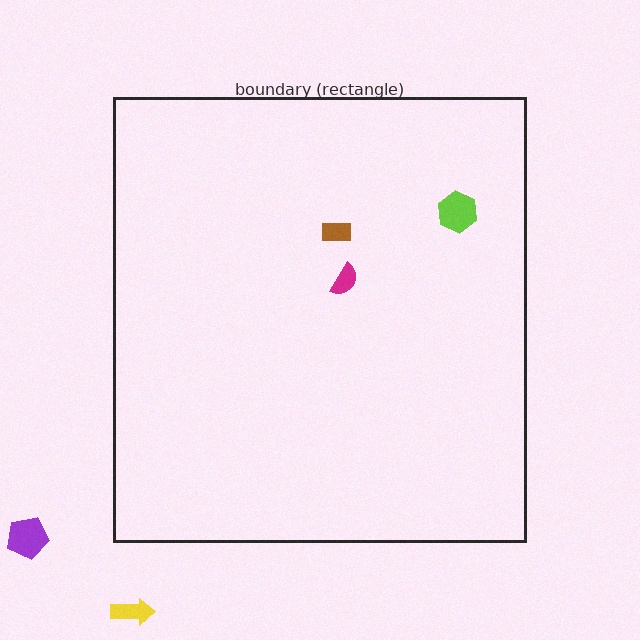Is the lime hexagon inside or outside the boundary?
Inside.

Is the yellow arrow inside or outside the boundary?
Outside.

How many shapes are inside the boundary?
3 inside, 2 outside.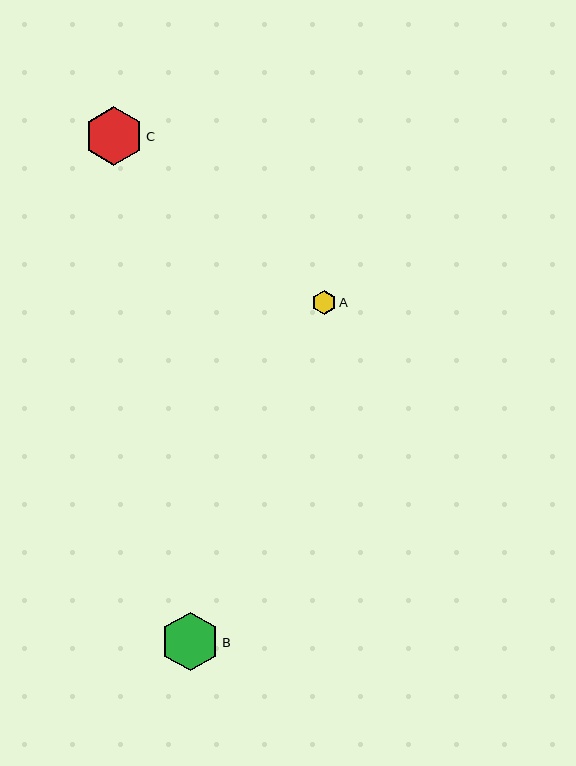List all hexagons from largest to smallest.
From largest to smallest: C, B, A.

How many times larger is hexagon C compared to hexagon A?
Hexagon C is approximately 2.5 times the size of hexagon A.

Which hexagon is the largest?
Hexagon C is the largest with a size of approximately 59 pixels.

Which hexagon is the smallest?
Hexagon A is the smallest with a size of approximately 24 pixels.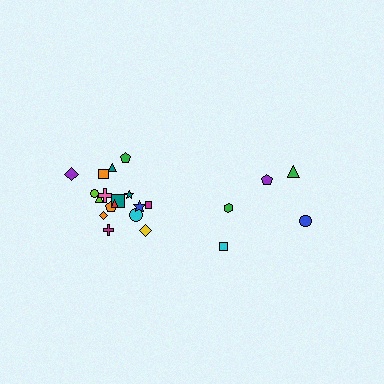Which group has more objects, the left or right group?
The left group.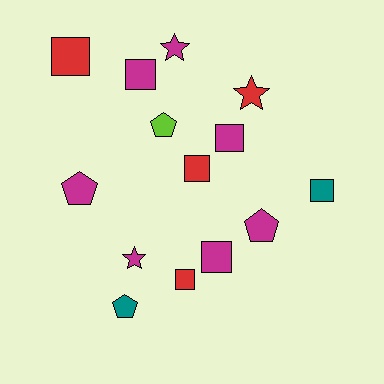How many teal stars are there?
There are no teal stars.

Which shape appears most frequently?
Square, with 7 objects.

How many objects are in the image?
There are 14 objects.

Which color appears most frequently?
Magenta, with 7 objects.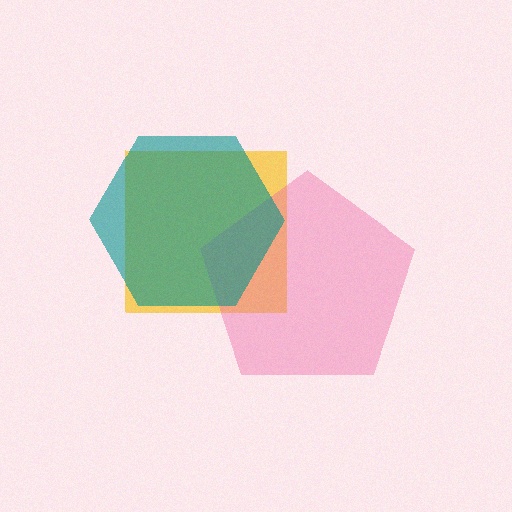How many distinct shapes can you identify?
There are 3 distinct shapes: a yellow square, a pink pentagon, a teal hexagon.